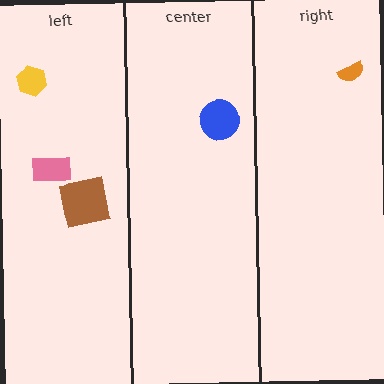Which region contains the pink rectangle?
The left region.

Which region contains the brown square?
The left region.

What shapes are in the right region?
The orange semicircle.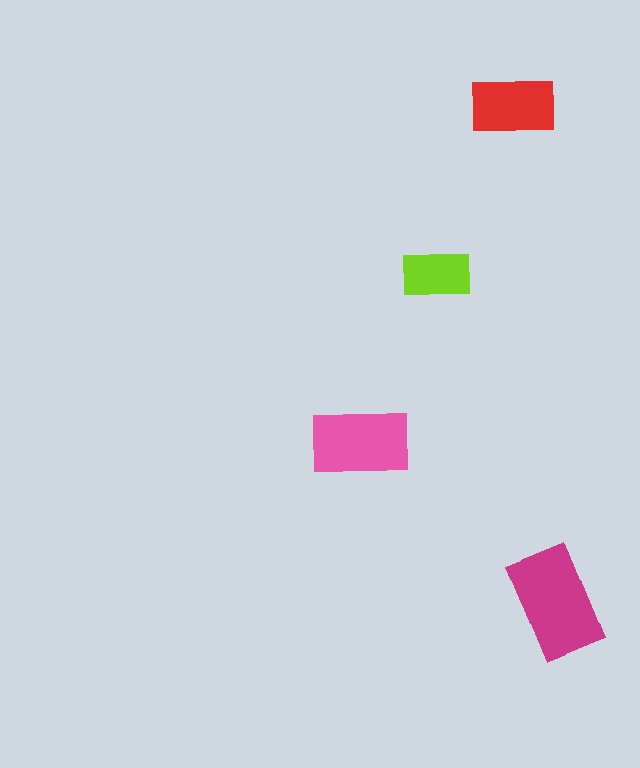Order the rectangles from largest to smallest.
the magenta one, the pink one, the red one, the lime one.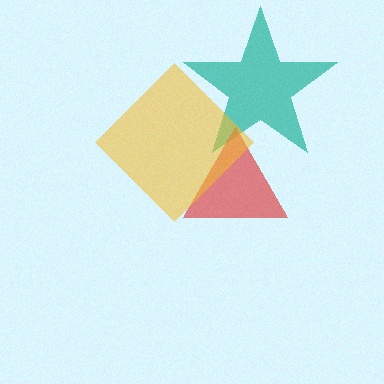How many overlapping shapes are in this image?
There are 3 overlapping shapes in the image.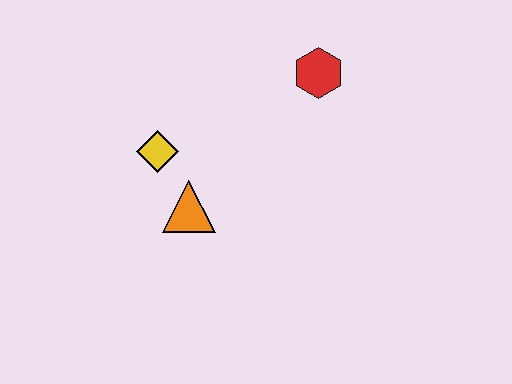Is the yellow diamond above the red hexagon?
No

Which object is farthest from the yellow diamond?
The red hexagon is farthest from the yellow diamond.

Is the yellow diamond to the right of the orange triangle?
No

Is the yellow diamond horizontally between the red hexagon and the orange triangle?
No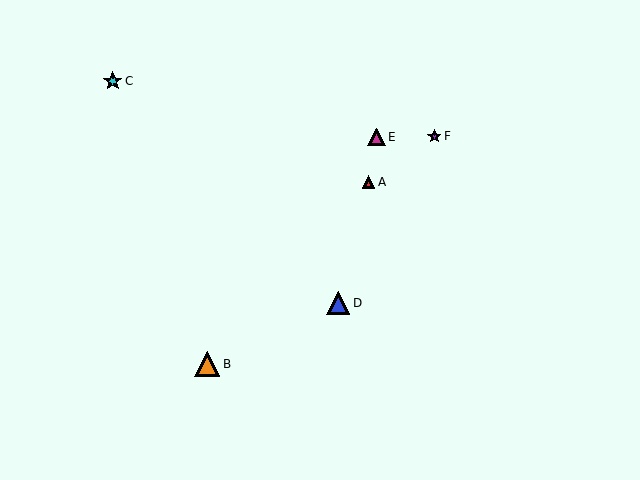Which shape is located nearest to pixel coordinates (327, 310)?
The blue triangle (labeled D) at (338, 303) is nearest to that location.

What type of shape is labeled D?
Shape D is a blue triangle.